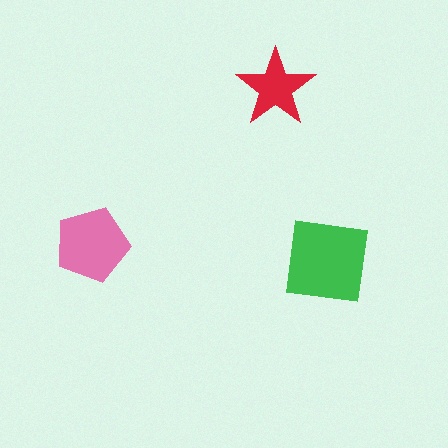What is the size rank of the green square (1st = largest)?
1st.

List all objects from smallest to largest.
The red star, the pink pentagon, the green square.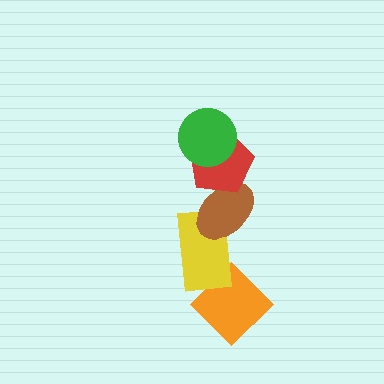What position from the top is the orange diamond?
The orange diamond is 5th from the top.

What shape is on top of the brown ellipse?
The red pentagon is on top of the brown ellipse.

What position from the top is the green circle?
The green circle is 1st from the top.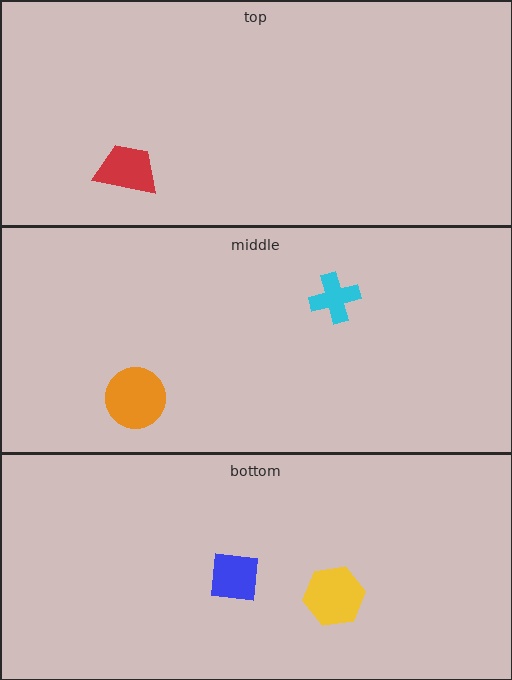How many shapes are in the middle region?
2.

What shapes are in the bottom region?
The blue square, the yellow hexagon.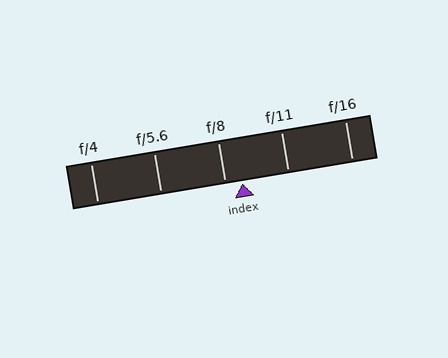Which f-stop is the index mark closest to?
The index mark is closest to f/8.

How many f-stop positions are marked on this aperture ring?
There are 5 f-stop positions marked.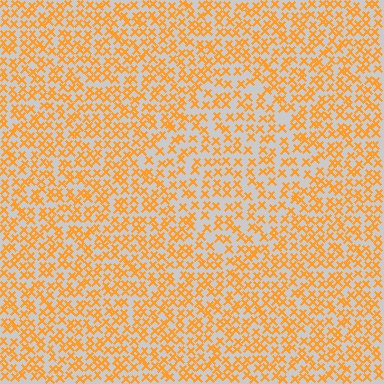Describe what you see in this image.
The image contains small orange elements arranged at two different densities. A diamond-shaped region is visible where the elements are less densely packed than the surrounding area.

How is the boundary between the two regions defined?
The boundary is defined by a change in element density (approximately 1.4x ratio). All elements are the same color, size, and shape.